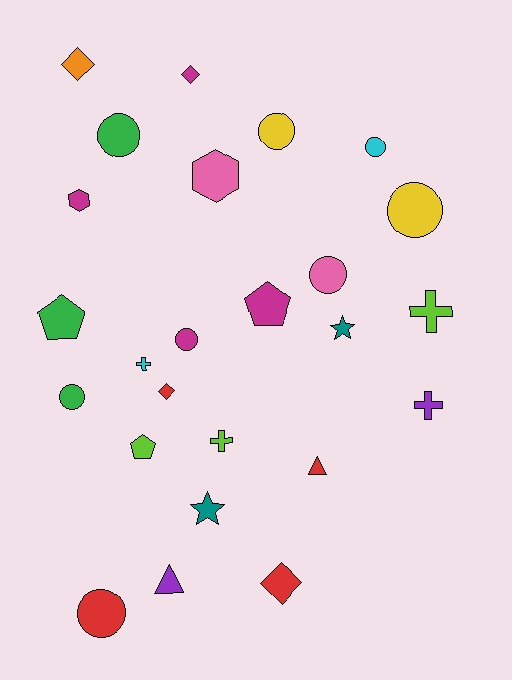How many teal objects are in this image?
There are 2 teal objects.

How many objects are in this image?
There are 25 objects.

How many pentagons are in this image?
There are 3 pentagons.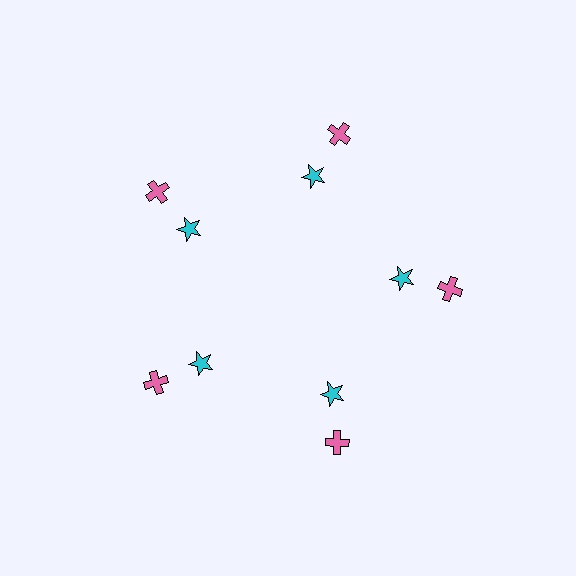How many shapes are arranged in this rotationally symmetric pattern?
There are 10 shapes, arranged in 5 groups of 2.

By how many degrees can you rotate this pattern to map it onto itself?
The pattern maps onto itself every 72 degrees of rotation.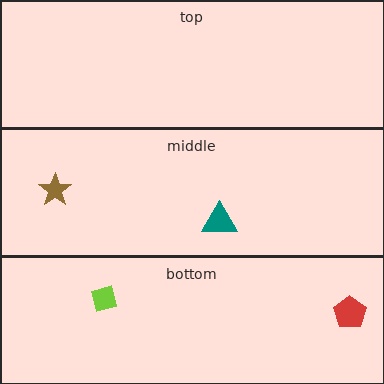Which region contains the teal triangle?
The middle region.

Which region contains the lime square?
The bottom region.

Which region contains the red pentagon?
The bottom region.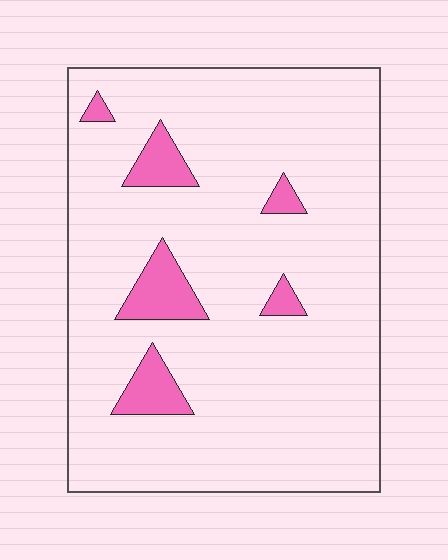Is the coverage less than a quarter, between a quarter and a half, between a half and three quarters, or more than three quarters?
Less than a quarter.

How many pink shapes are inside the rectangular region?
6.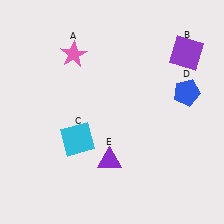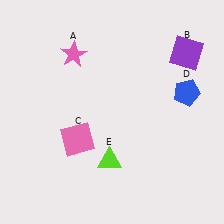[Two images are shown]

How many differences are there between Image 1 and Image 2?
There are 2 differences between the two images.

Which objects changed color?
C changed from cyan to pink. E changed from purple to lime.